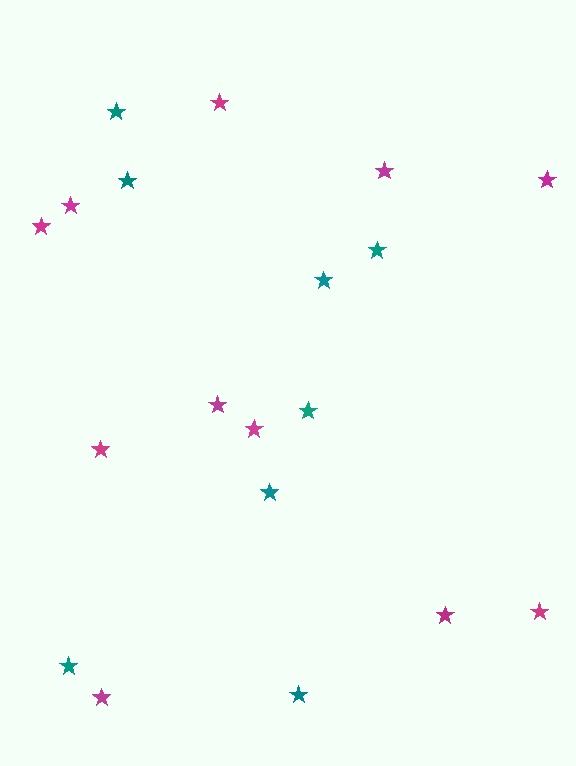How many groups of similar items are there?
There are 2 groups: one group of teal stars (8) and one group of magenta stars (11).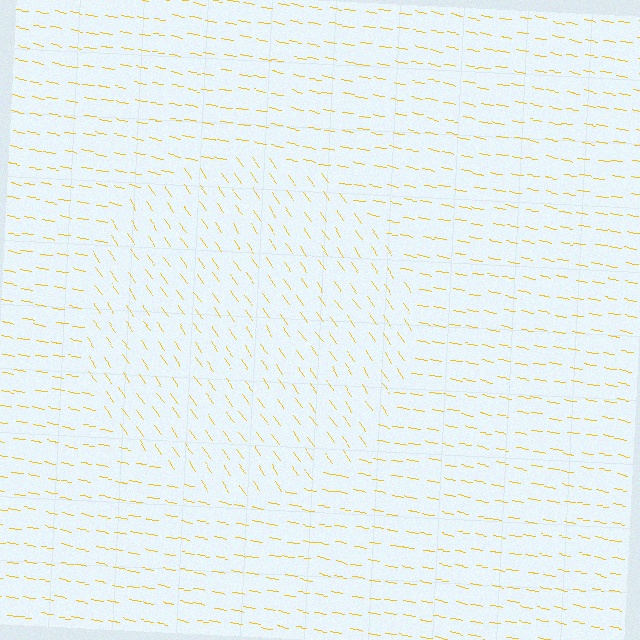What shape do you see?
I see a circle.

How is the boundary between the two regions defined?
The boundary is defined purely by a change in line orientation (approximately 45 degrees difference). All lines are the same color and thickness.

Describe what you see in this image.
The image is filled with small yellow line segments. A circle region in the image has lines oriented differently from the surrounding lines, creating a visible texture boundary.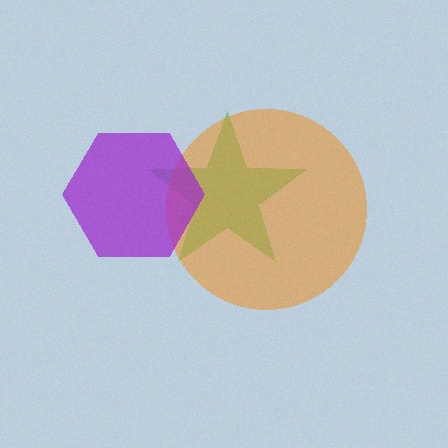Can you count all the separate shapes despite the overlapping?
Yes, there are 3 separate shapes.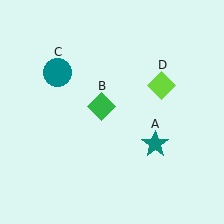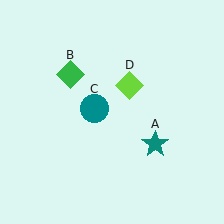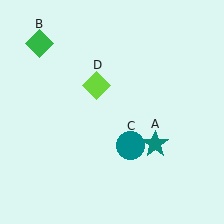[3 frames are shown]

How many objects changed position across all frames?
3 objects changed position: green diamond (object B), teal circle (object C), lime diamond (object D).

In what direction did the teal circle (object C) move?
The teal circle (object C) moved down and to the right.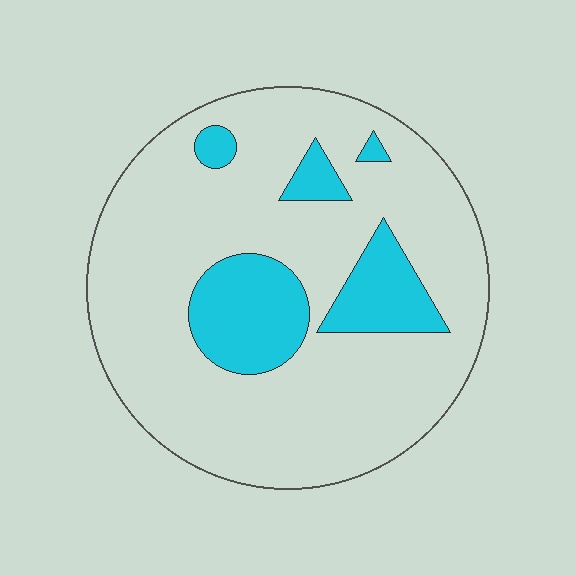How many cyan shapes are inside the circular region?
5.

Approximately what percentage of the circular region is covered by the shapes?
Approximately 20%.